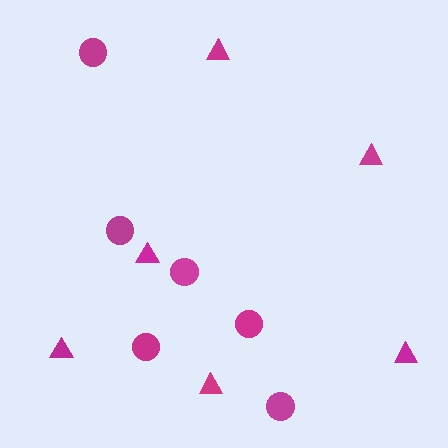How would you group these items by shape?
There are 2 groups: one group of triangles (6) and one group of circles (6).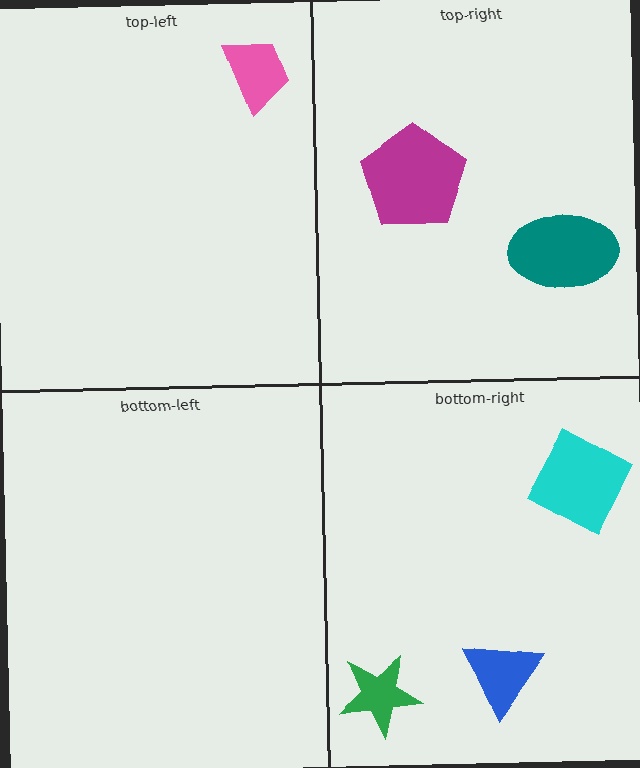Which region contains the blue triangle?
The bottom-right region.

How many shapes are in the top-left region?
1.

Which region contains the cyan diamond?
The bottom-right region.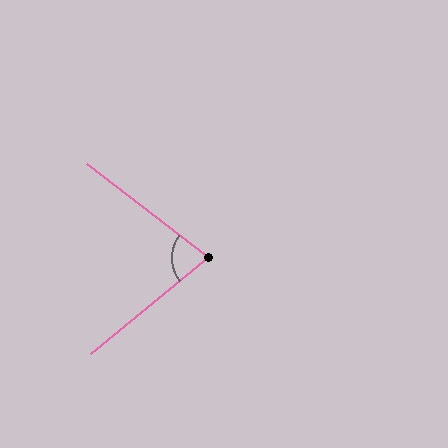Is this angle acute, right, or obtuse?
It is acute.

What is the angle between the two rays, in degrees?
Approximately 77 degrees.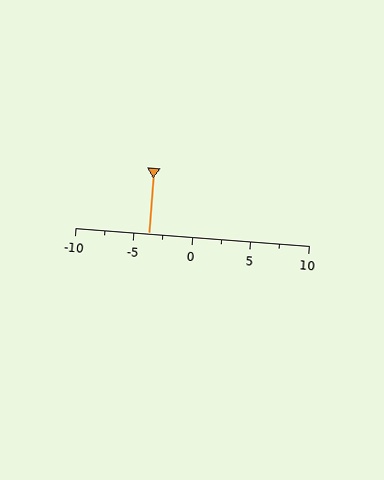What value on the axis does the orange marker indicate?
The marker indicates approximately -3.8.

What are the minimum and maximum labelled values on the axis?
The axis runs from -10 to 10.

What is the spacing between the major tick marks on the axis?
The major ticks are spaced 5 apart.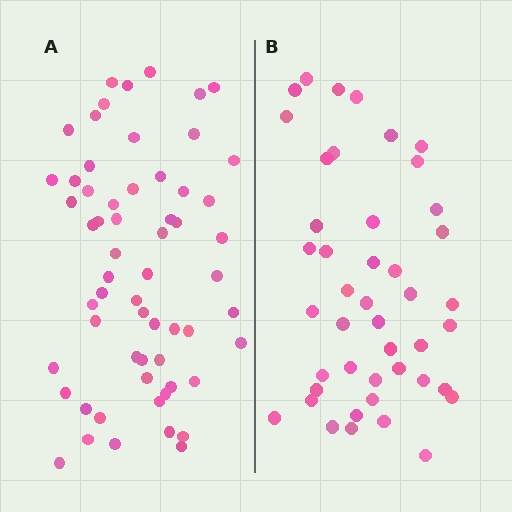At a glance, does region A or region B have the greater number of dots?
Region A (the left region) has more dots.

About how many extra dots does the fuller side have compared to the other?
Region A has approximately 15 more dots than region B.